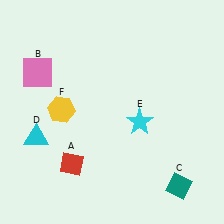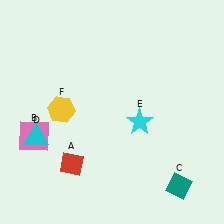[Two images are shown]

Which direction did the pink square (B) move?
The pink square (B) moved down.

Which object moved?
The pink square (B) moved down.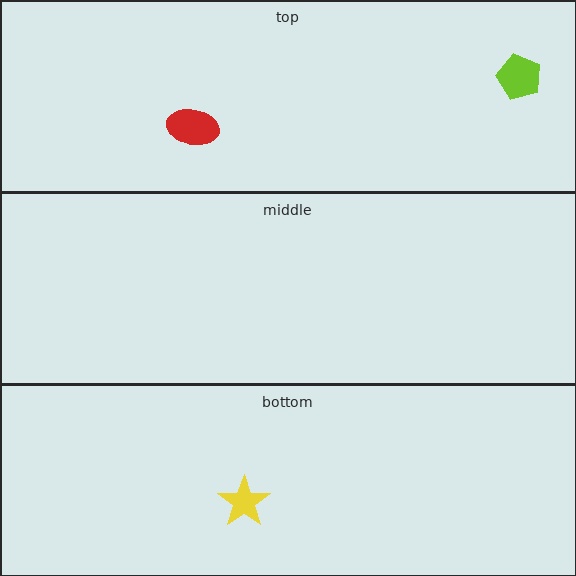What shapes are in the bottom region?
The yellow star.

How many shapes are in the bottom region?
1.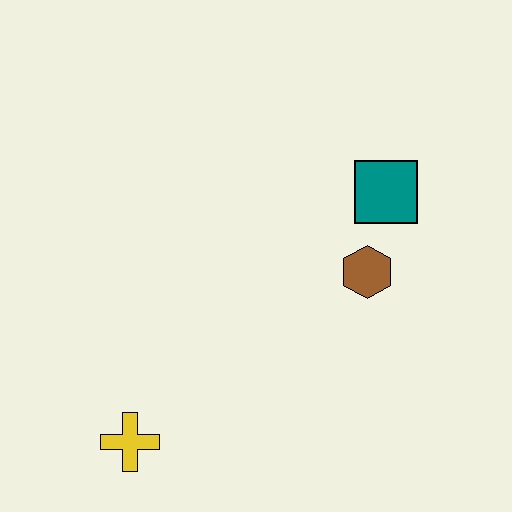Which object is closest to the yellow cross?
The brown hexagon is closest to the yellow cross.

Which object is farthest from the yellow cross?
The teal square is farthest from the yellow cross.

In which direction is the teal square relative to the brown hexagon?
The teal square is above the brown hexagon.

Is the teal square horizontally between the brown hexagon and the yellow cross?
No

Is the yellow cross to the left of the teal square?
Yes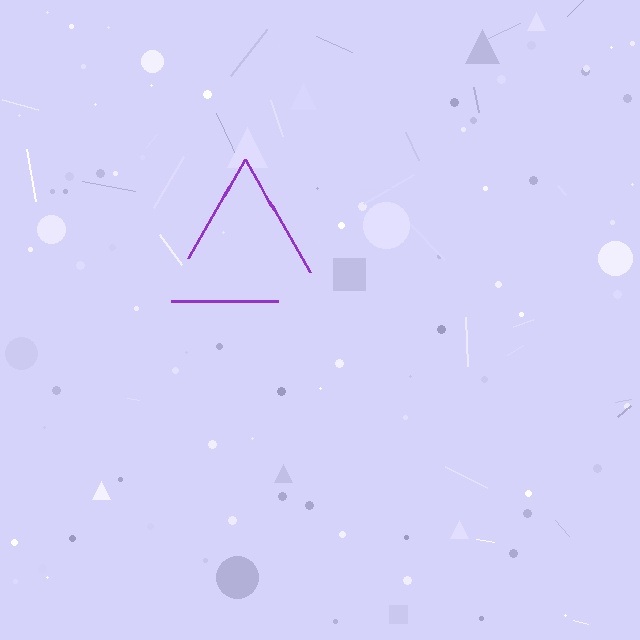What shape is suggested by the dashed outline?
The dashed outline suggests a triangle.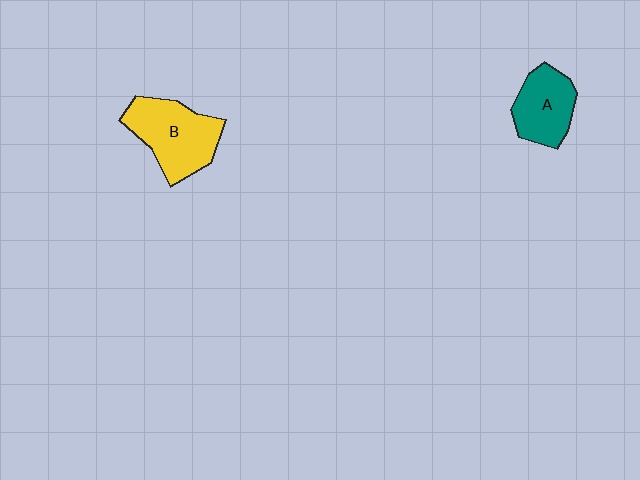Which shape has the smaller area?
Shape A (teal).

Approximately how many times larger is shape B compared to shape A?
Approximately 1.4 times.